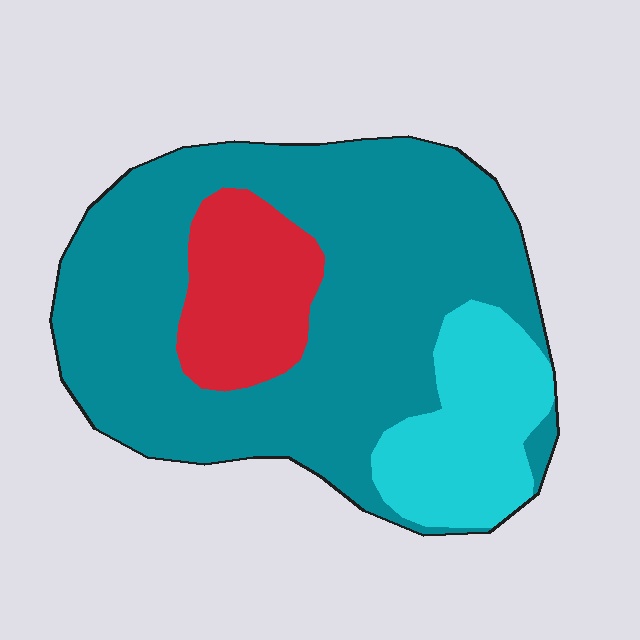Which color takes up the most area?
Teal, at roughly 70%.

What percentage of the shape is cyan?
Cyan takes up about one sixth (1/6) of the shape.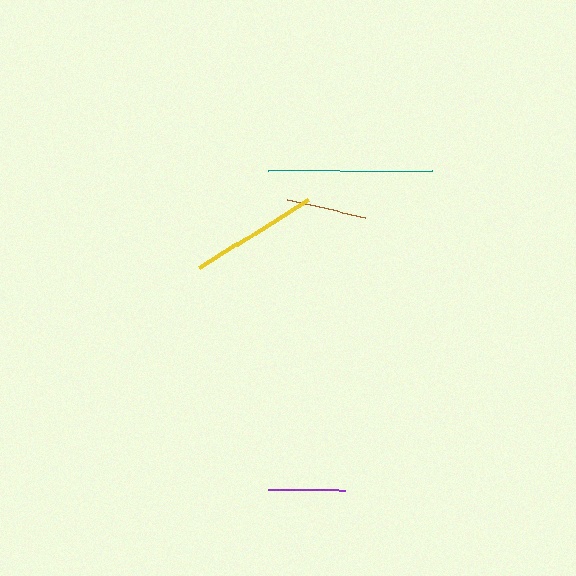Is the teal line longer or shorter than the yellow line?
The teal line is longer than the yellow line.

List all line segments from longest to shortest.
From longest to shortest: teal, yellow, brown, purple.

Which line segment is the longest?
The teal line is the longest at approximately 164 pixels.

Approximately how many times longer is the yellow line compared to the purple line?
The yellow line is approximately 1.7 times the length of the purple line.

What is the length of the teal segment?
The teal segment is approximately 164 pixels long.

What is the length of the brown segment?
The brown segment is approximately 80 pixels long.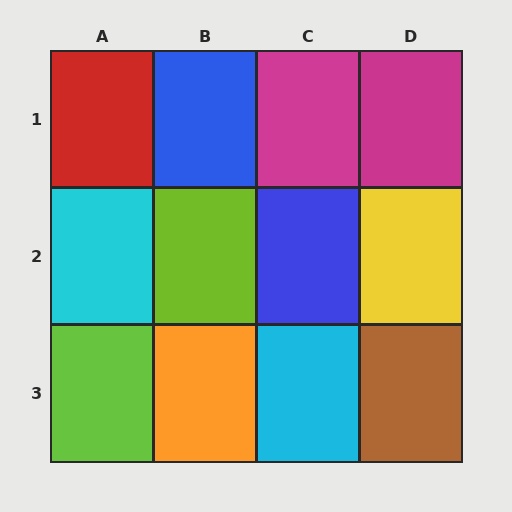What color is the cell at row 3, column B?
Orange.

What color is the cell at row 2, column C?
Blue.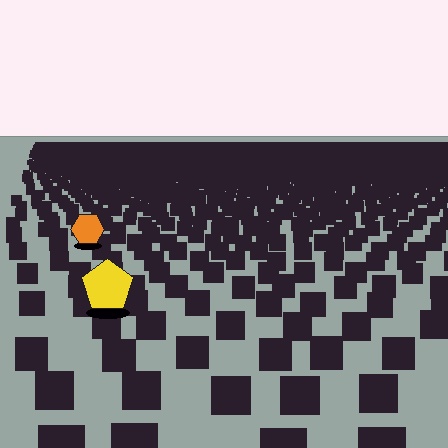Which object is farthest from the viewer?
The orange hexagon is farthest from the viewer. It appears smaller and the ground texture around it is denser.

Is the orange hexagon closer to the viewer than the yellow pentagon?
No. The yellow pentagon is closer — you can tell from the texture gradient: the ground texture is coarser near it.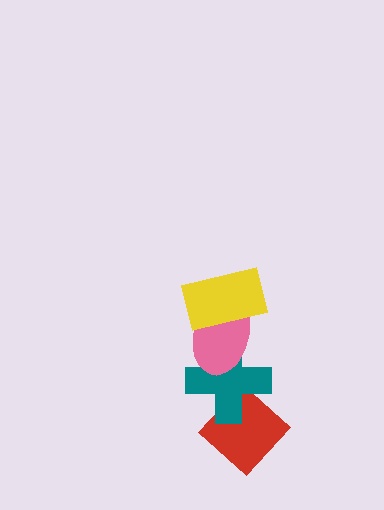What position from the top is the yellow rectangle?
The yellow rectangle is 1st from the top.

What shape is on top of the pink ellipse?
The yellow rectangle is on top of the pink ellipse.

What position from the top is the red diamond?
The red diamond is 4th from the top.